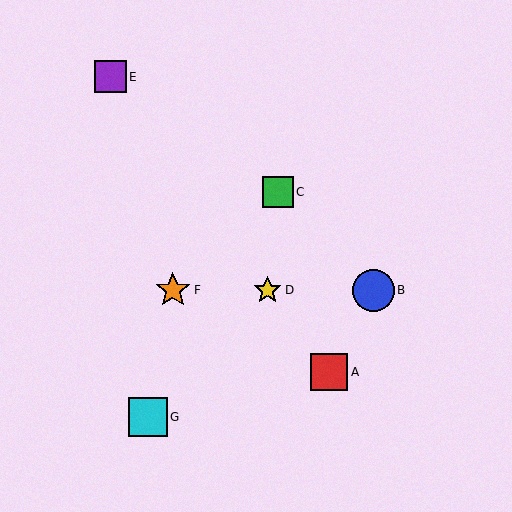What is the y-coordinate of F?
Object F is at y≈290.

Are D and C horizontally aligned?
No, D is at y≈290 and C is at y≈192.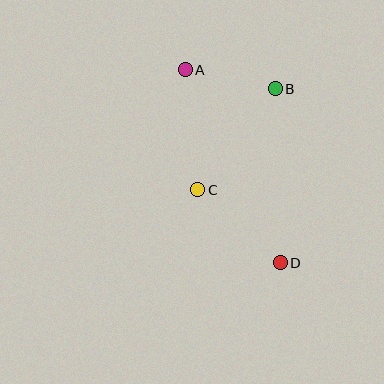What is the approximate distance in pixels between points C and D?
The distance between C and D is approximately 110 pixels.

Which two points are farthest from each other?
Points A and D are farthest from each other.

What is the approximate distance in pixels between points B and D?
The distance between B and D is approximately 174 pixels.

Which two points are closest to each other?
Points A and B are closest to each other.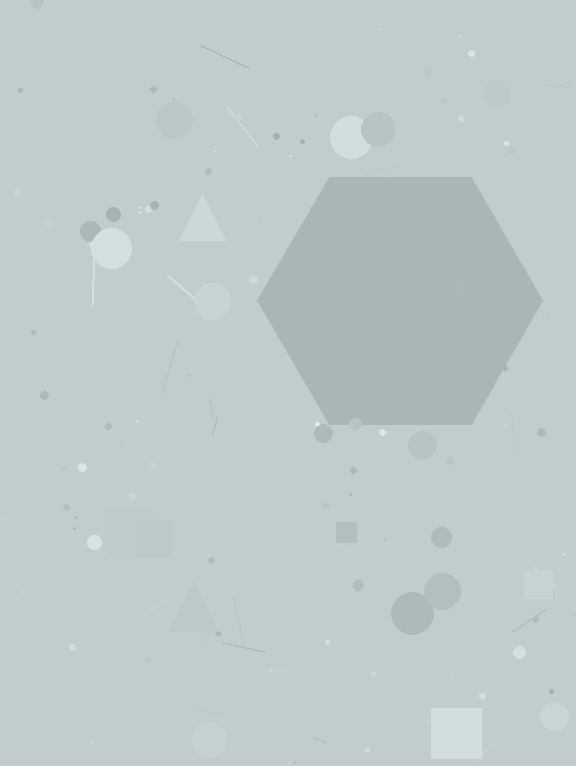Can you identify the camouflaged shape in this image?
The camouflaged shape is a hexagon.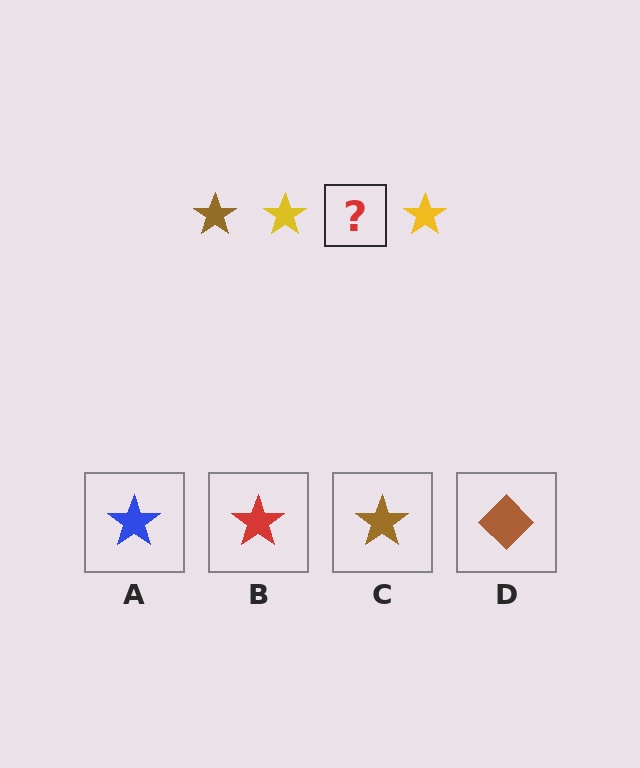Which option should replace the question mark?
Option C.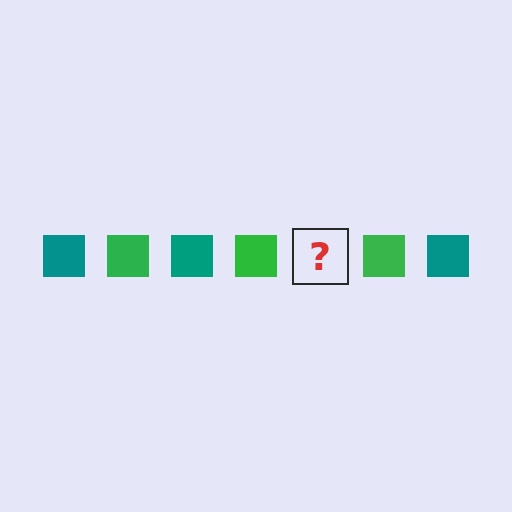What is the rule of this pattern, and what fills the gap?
The rule is that the pattern cycles through teal, green squares. The gap should be filled with a teal square.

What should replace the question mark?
The question mark should be replaced with a teal square.